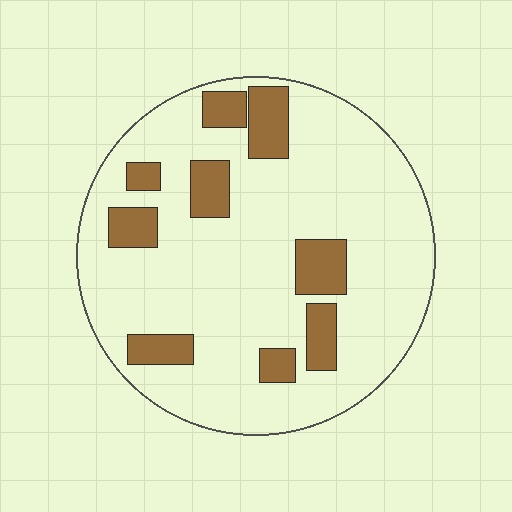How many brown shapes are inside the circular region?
9.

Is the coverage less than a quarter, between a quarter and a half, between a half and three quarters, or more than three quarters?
Less than a quarter.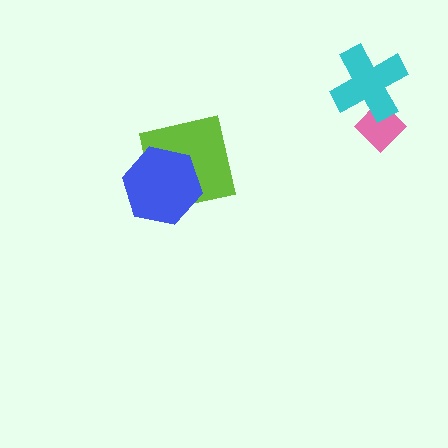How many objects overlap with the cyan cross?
1 object overlaps with the cyan cross.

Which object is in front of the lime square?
The blue hexagon is in front of the lime square.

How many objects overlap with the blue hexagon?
1 object overlaps with the blue hexagon.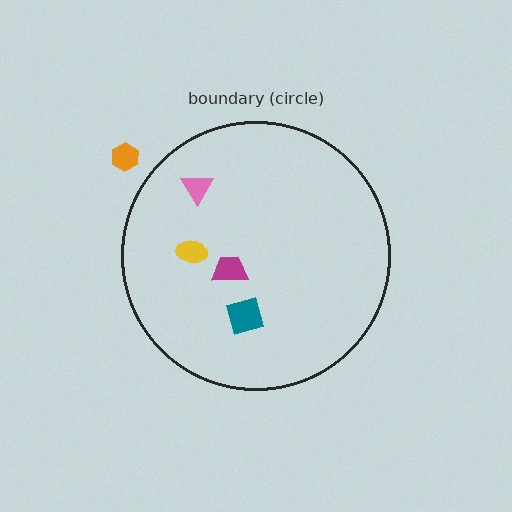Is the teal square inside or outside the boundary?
Inside.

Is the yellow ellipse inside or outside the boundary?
Inside.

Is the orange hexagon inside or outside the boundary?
Outside.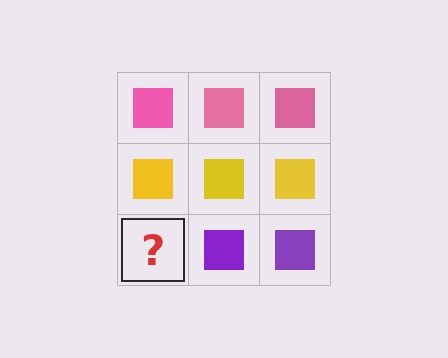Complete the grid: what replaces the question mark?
The question mark should be replaced with a purple square.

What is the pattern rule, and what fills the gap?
The rule is that each row has a consistent color. The gap should be filled with a purple square.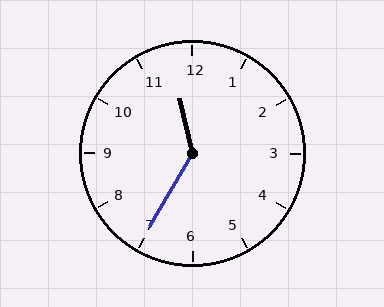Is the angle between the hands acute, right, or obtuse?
It is obtuse.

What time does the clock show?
11:35.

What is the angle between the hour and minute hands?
Approximately 138 degrees.